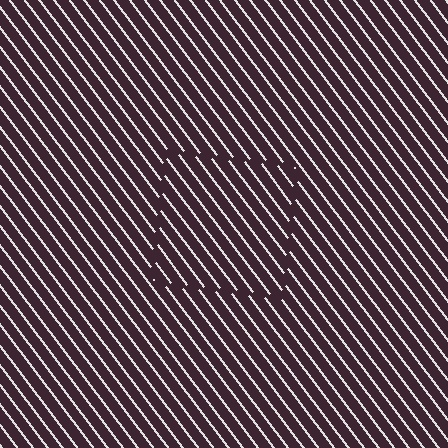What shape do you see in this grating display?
An illusory square. The interior of the shape contains the same grating, shifted by half a period — the contour is defined by the phase discontinuity where line-ends from the inner and outer gratings abut.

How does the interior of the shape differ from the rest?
The interior of the shape contains the same grating, shifted by half a period — the contour is defined by the phase discontinuity where line-ends from the inner and outer gratings abut.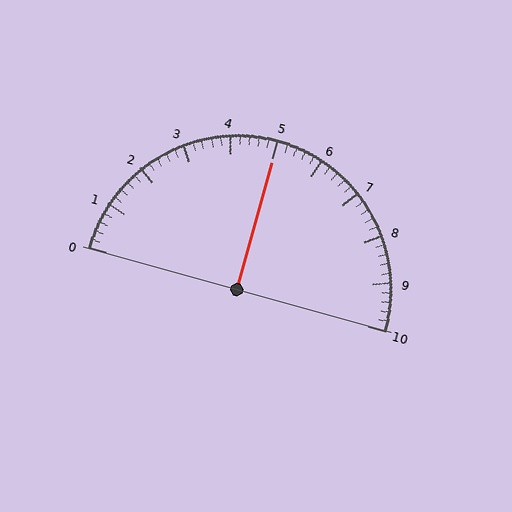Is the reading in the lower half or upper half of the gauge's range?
The reading is in the upper half of the range (0 to 10).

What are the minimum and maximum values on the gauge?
The gauge ranges from 0 to 10.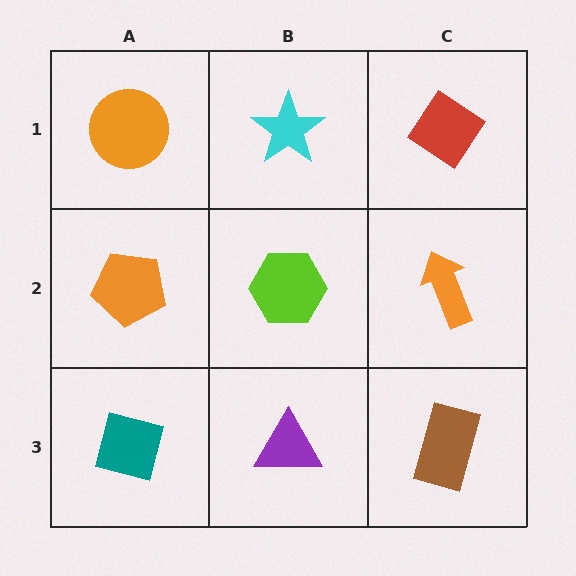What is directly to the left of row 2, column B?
An orange pentagon.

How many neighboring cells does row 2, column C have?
3.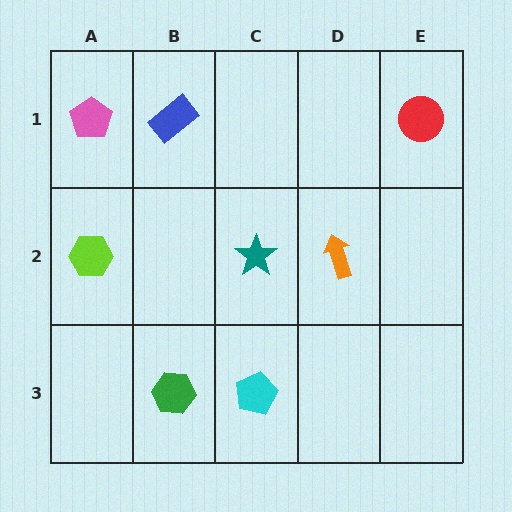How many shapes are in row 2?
3 shapes.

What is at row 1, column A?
A pink pentagon.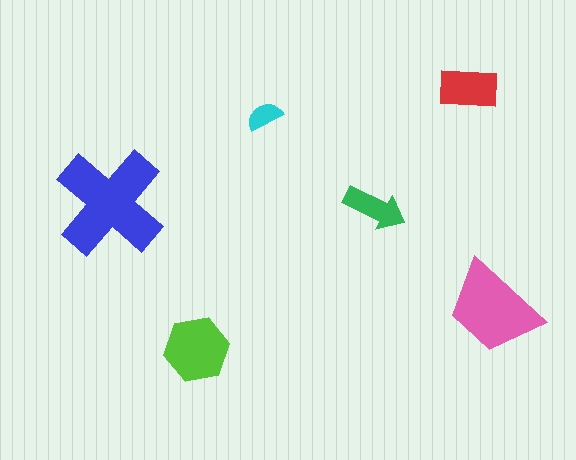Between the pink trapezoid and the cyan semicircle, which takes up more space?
The pink trapezoid.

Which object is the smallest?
The cyan semicircle.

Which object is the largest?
The blue cross.